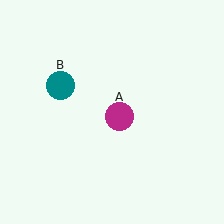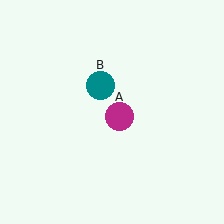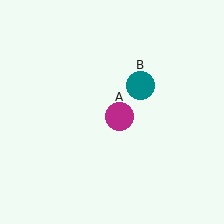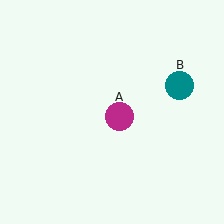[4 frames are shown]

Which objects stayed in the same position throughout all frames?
Magenta circle (object A) remained stationary.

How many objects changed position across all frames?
1 object changed position: teal circle (object B).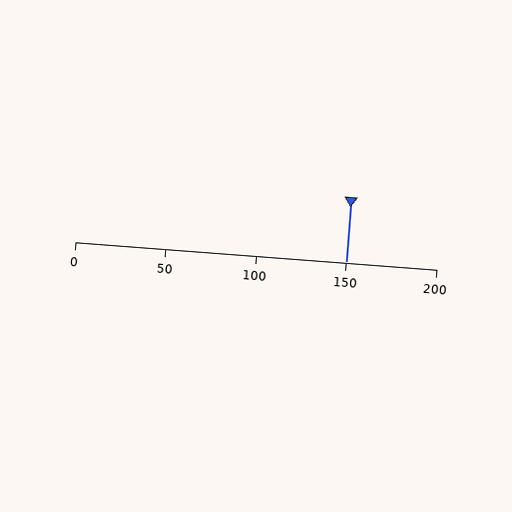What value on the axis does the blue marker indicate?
The marker indicates approximately 150.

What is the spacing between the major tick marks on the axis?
The major ticks are spaced 50 apart.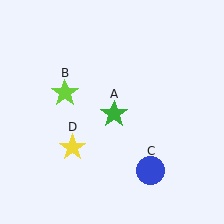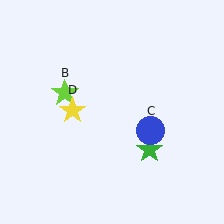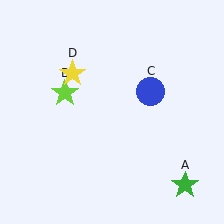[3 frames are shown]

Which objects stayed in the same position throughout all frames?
Lime star (object B) remained stationary.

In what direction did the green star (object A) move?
The green star (object A) moved down and to the right.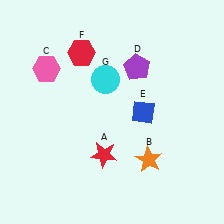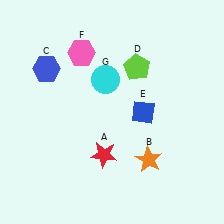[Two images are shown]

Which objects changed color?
C changed from pink to blue. D changed from purple to lime. F changed from red to pink.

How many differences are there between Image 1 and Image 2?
There are 3 differences between the two images.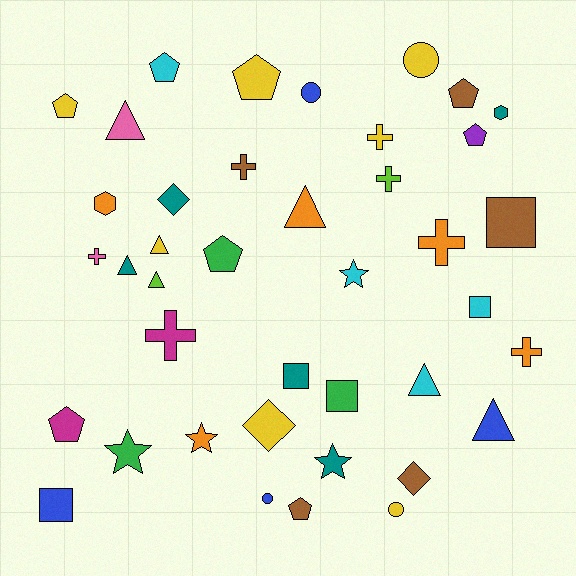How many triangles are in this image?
There are 7 triangles.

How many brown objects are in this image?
There are 5 brown objects.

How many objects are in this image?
There are 40 objects.